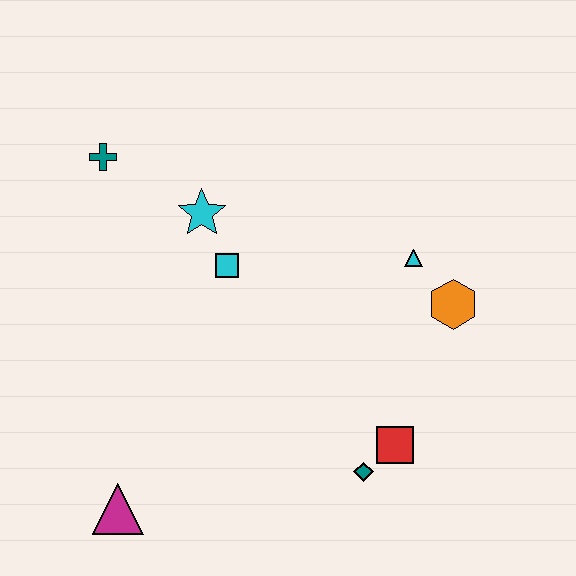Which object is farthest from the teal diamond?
The teal cross is farthest from the teal diamond.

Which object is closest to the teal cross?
The cyan star is closest to the teal cross.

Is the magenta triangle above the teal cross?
No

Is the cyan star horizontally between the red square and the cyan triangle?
No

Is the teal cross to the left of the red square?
Yes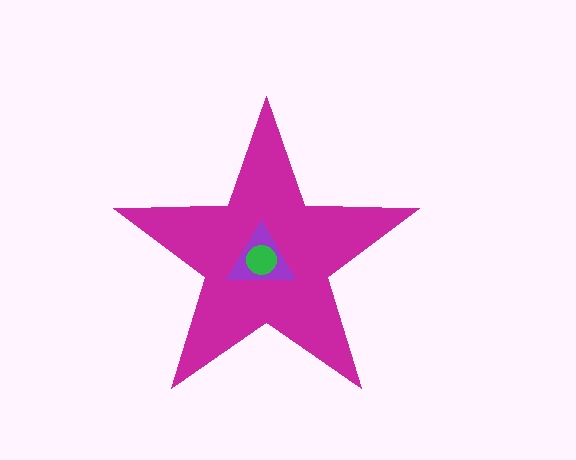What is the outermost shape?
The magenta star.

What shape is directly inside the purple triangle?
The green circle.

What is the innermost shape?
The green circle.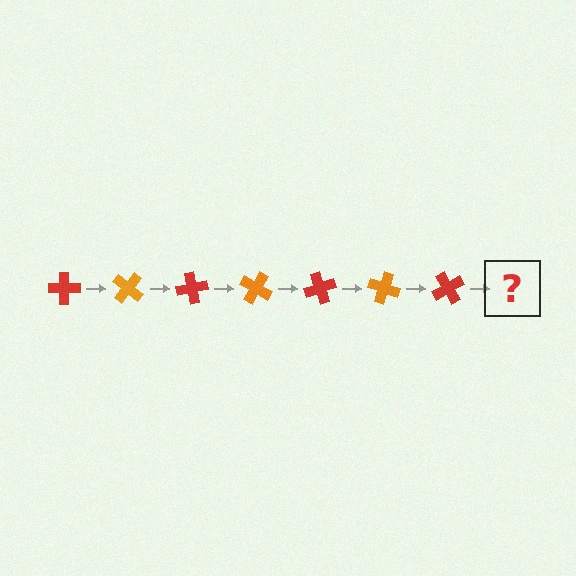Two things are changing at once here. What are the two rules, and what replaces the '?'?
The two rules are that it rotates 40 degrees each step and the color cycles through red and orange. The '?' should be an orange cross, rotated 280 degrees from the start.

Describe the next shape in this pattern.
It should be an orange cross, rotated 280 degrees from the start.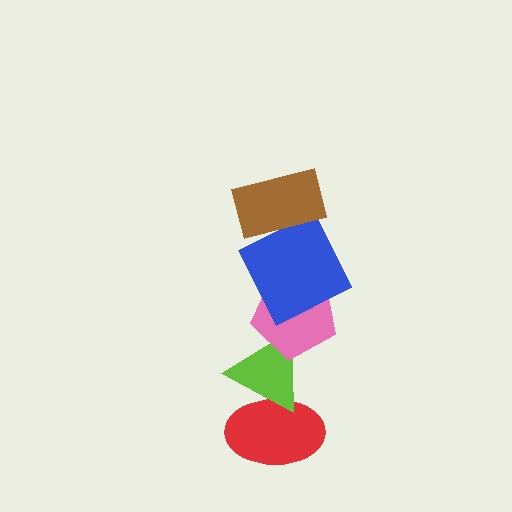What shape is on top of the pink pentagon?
The blue square is on top of the pink pentagon.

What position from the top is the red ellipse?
The red ellipse is 5th from the top.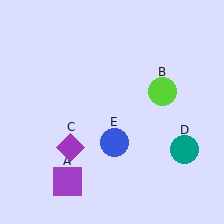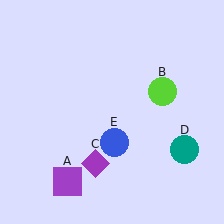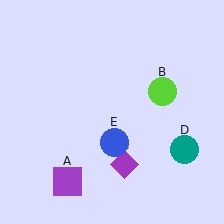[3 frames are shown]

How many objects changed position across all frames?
1 object changed position: purple diamond (object C).